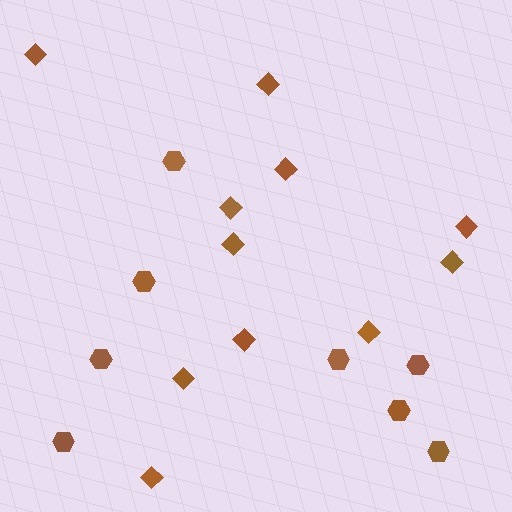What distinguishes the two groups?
There are 2 groups: one group of hexagons (8) and one group of diamonds (11).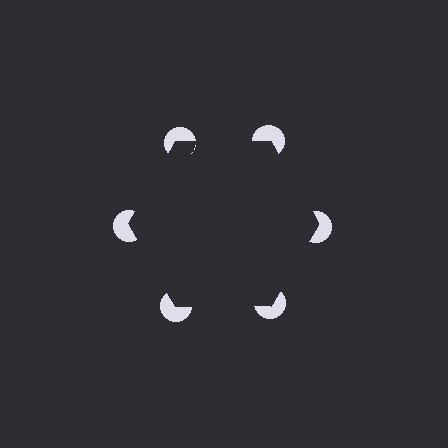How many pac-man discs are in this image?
There are 6 — one at each vertex of the illusory hexagon.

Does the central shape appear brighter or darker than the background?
It typically appears slightly darker than the background, even though no actual brightness change is drawn.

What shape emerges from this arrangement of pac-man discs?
An illusory hexagon — its edges are inferred from the aligned wedge cuts in the pac-man discs, not physically drawn.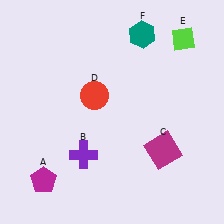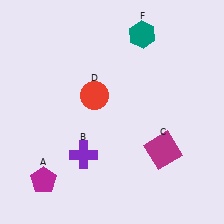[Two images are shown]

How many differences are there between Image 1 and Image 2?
There is 1 difference between the two images.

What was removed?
The lime diamond (E) was removed in Image 2.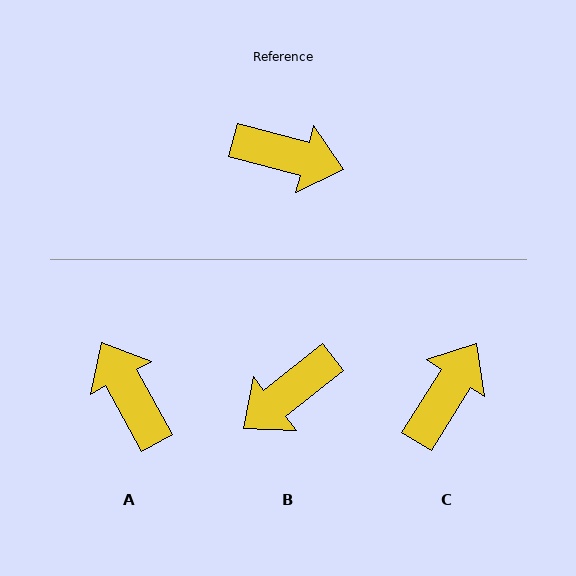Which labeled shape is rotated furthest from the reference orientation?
A, about 134 degrees away.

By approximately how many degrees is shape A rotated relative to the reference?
Approximately 134 degrees counter-clockwise.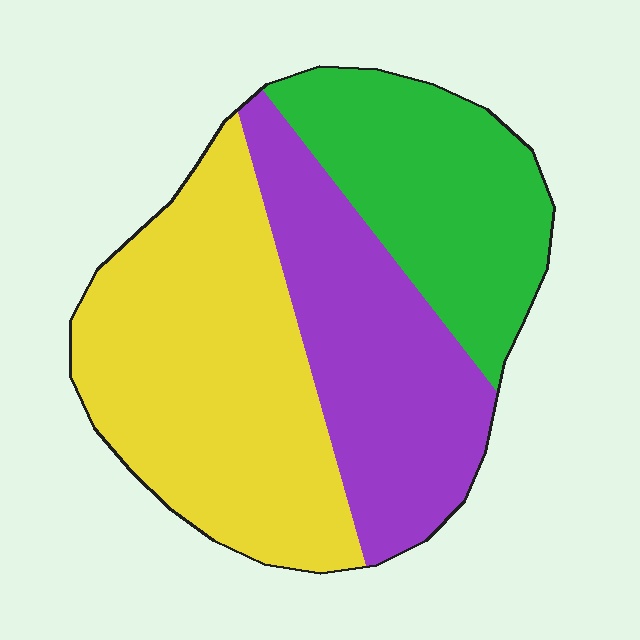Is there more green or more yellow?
Yellow.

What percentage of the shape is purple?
Purple takes up between a quarter and a half of the shape.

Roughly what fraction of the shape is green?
Green takes up about one quarter (1/4) of the shape.